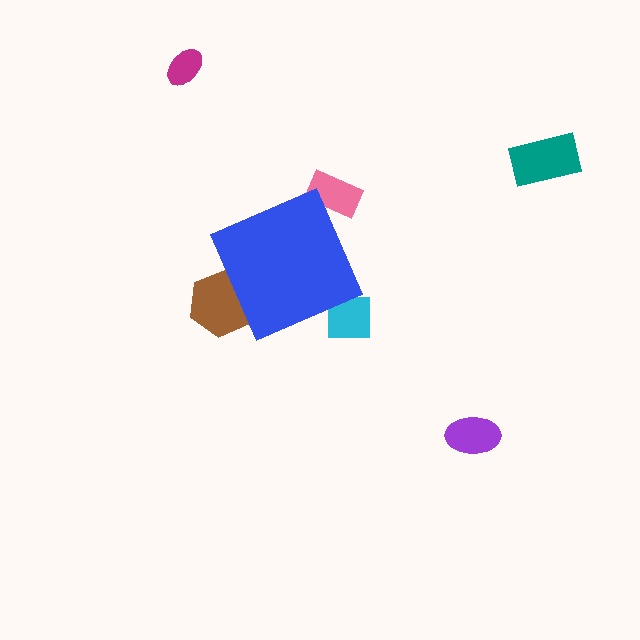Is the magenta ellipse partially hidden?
No, the magenta ellipse is fully visible.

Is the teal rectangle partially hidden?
No, the teal rectangle is fully visible.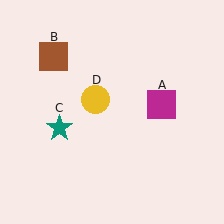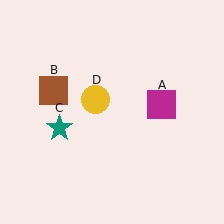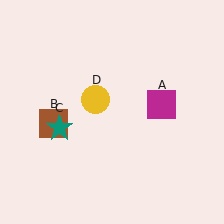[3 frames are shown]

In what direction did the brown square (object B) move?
The brown square (object B) moved down.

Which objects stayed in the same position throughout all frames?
Magenta square (object A) and teal star (object C) and yellow circle (object D) remained stationary.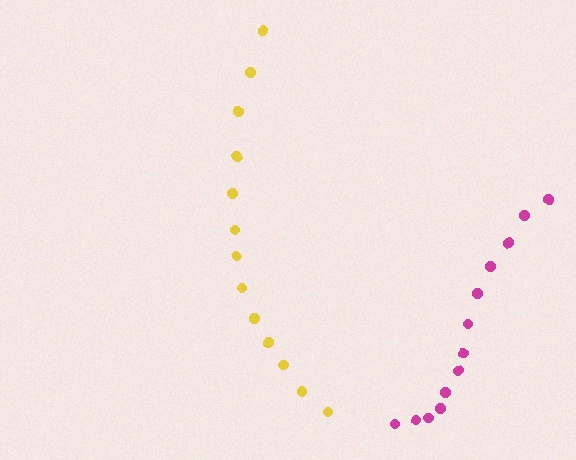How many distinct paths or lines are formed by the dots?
There are 2 distinct paths.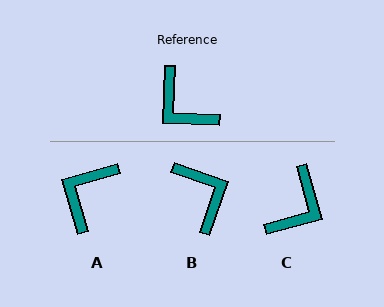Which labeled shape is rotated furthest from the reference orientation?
B, about 163 degrees away.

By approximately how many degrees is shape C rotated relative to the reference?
Approximately 108 degrees counter-clockwise.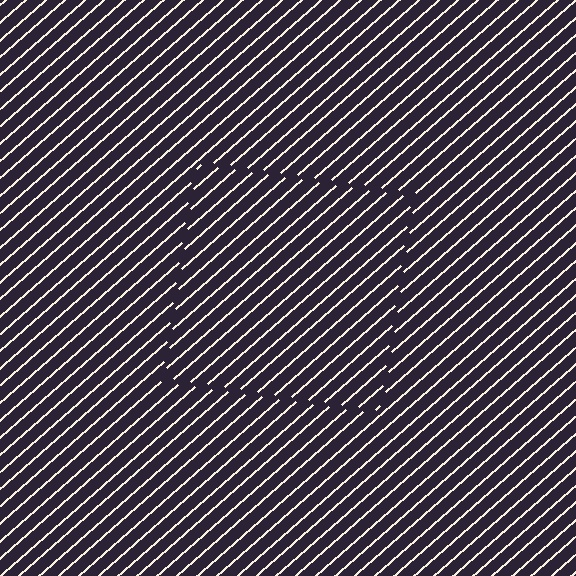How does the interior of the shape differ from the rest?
The interior of the shape contains the same grating, shifted by half a period — the contour is defined by the phase discontinuity where line-ends from the inner and outer gratings abut.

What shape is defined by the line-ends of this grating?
An illusory square. The interior of the shape contains the same grating, shifted by half a period — the contour is defined by the phase discontinuity where line-ends from the inner and outer gratings abut.